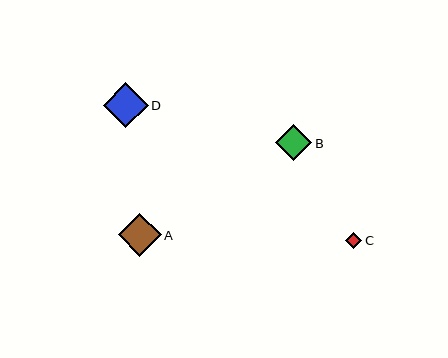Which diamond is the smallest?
Diamond C is the smallest with a size of approximately 16 pixels.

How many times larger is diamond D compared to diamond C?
Diamond D is approximately 2.8 times the size of diamond C.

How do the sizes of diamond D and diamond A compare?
Diamond D and diamond A are approximately the same size.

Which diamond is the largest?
Diamond D is the largest with a size of approximately 44 pixels.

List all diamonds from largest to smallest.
From largest to smallest: D, A, B, C.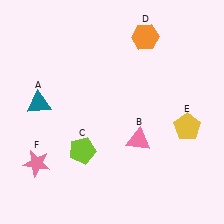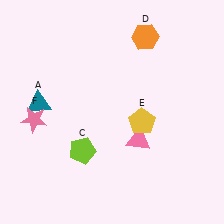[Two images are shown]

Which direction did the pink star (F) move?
The pink star (F) moved up.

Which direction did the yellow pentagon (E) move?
The yellow pentagon (E) moved left.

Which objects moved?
The objects that moved are: the yellow pentagon (E), the pink star (F).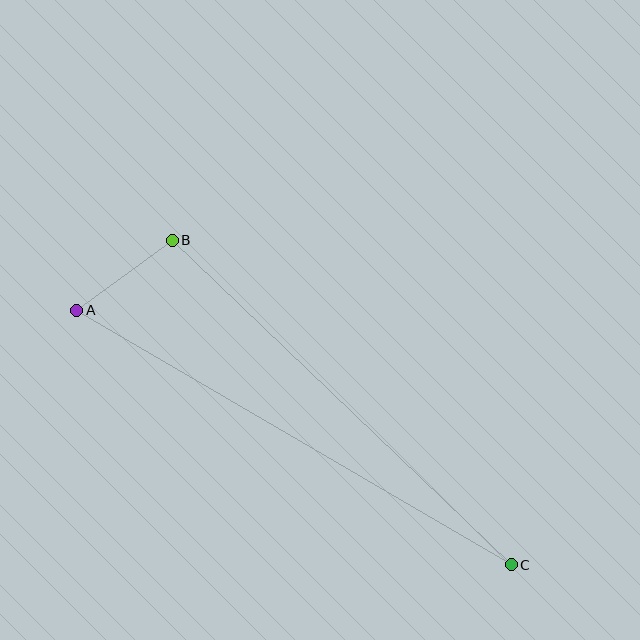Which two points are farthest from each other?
Points A and C are farthest from each other.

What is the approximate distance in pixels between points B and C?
The distance between B and C is approximately 470 pixels.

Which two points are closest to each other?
Points A and B are closest to each other.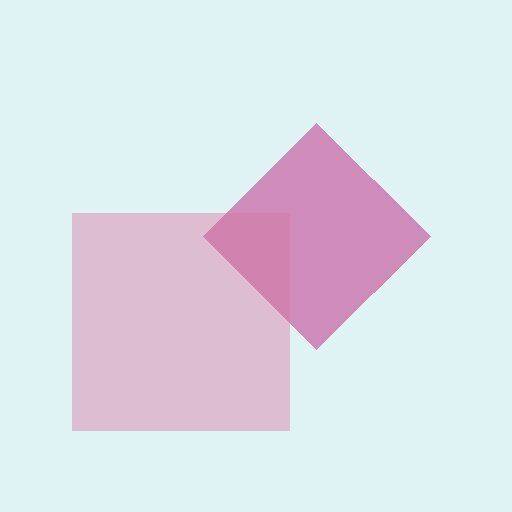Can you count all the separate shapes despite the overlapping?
Yes, there are 2 separate shapes.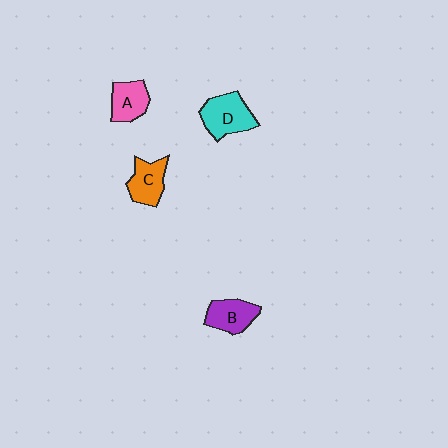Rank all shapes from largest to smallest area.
From largest to smallest: D (cyan), B (purple), C (orange), A (pink).